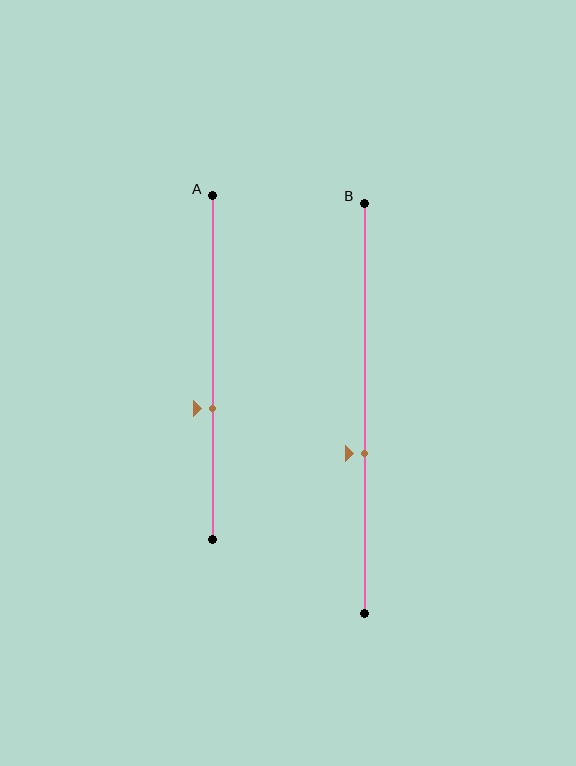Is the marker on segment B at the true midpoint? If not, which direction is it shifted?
No, the marker on segment B is shifted downward by about 11% of the segment length.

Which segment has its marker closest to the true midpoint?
Segment B has its marker closest to the true midpoint.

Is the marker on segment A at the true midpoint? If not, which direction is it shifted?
No, the marker on segment A is shifted downward by about 12% of the segment length.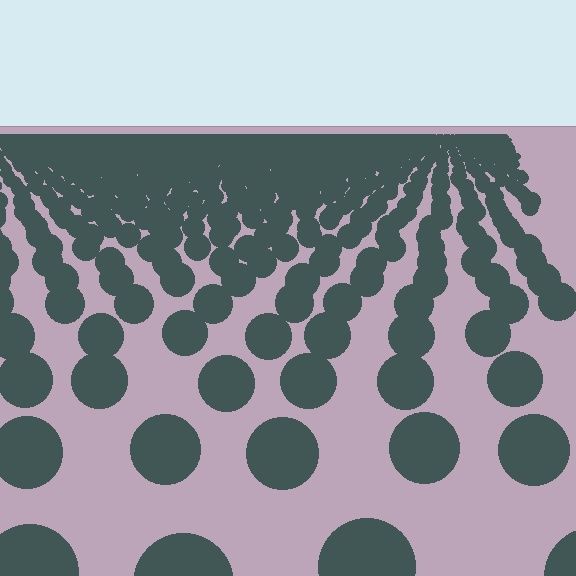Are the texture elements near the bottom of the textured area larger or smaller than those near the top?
Larger. Near the bottom, elements are closer to the viewer and appear at a bigger on-screen size.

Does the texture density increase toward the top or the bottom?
Density increases toward the top.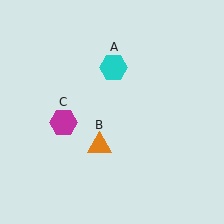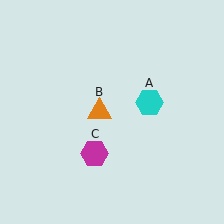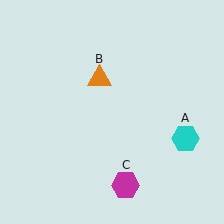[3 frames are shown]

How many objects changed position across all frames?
3 objects changed position: cyan hexagon (object A), orange triangle (object B), magenta hexagon (object C).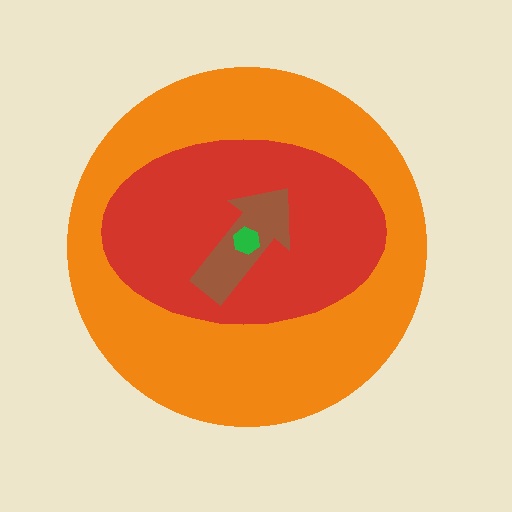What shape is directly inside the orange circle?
The red ellipse.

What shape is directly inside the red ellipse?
The brown arrow.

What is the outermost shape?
The orange circle.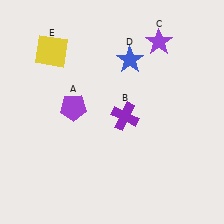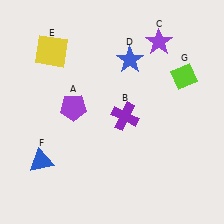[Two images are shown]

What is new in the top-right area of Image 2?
A lime diamond (G) was added in the top-right area of Image 2.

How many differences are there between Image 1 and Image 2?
There are 2 differences between the two images.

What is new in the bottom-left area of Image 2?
A blue triangle (F) was added in the bottom-left area of Image 2.